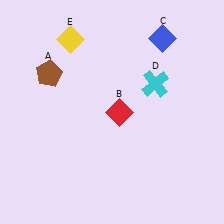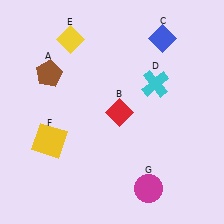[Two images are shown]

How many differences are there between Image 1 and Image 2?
There are 2 differences between the two images.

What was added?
A yellow square (F), a magenta circle (G) were added in Image 2.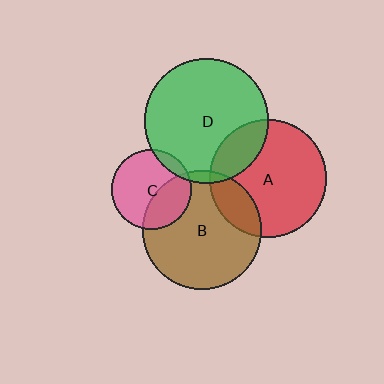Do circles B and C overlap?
Yes.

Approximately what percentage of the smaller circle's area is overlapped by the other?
Approximately 35%.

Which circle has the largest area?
Circle D (green).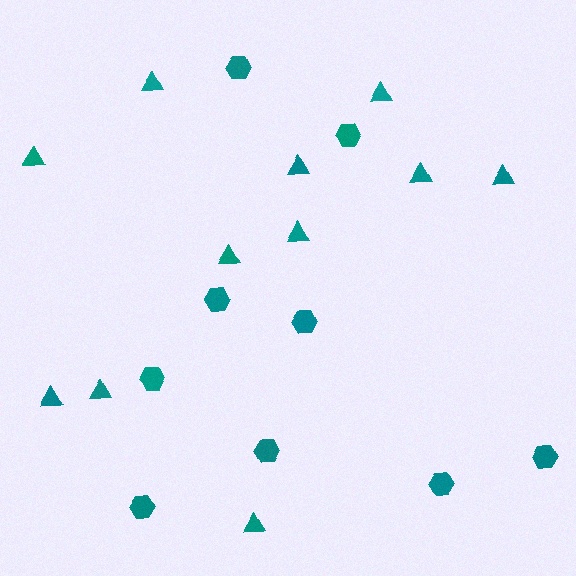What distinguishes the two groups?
There are 2 groups: one group of triangles (11) and one group of hexagons (9).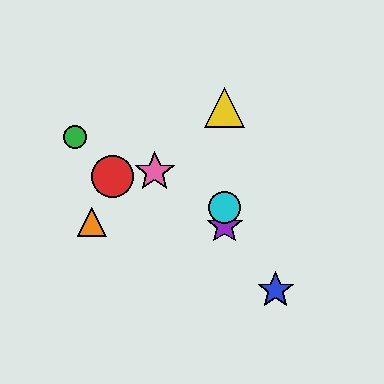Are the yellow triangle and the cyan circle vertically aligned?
Yes, both are at x≈225.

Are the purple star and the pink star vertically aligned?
No, the purple star is at x≈225 and the pink star is at x≈155.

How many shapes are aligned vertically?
3 shapes (the yellow triangle, the purple star, the cyan circle) are aligned vertically.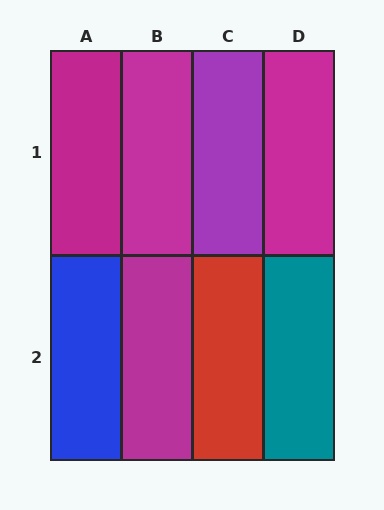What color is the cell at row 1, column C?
Purple.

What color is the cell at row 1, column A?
Magenta.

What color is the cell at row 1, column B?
Magenta.